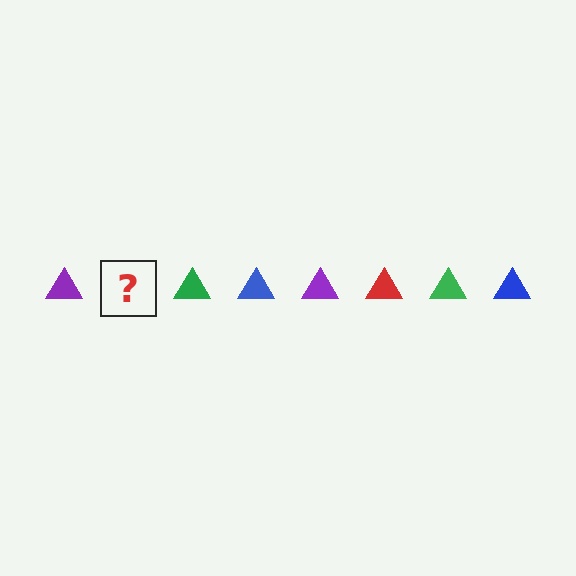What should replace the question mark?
The question mark should be replaced with a red triangle.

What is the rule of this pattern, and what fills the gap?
The rule is that the pattern cycles through purple, red, green, blue triangles. The gap should be filled with a red triangle.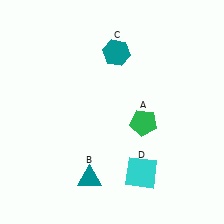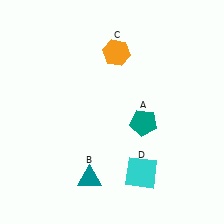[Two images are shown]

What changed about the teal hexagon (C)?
In Image 1, C is teal. In Image 2, it changed to orange.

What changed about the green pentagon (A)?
In Image 1, A is green. In Image 2, it changed to teal.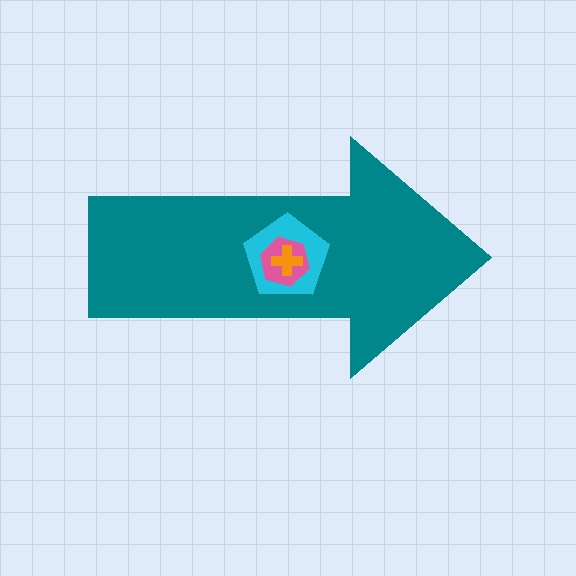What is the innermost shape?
The orange cross.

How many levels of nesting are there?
4.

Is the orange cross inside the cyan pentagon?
Yes.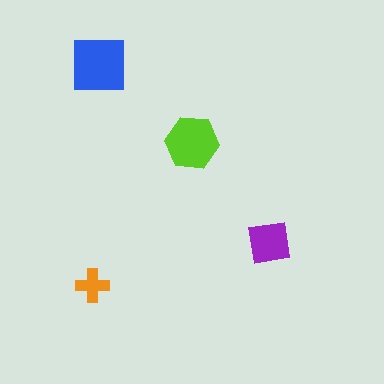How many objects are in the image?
There are 4 objects in the image.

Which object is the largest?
The blue square.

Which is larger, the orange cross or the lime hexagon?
The lime hexagon.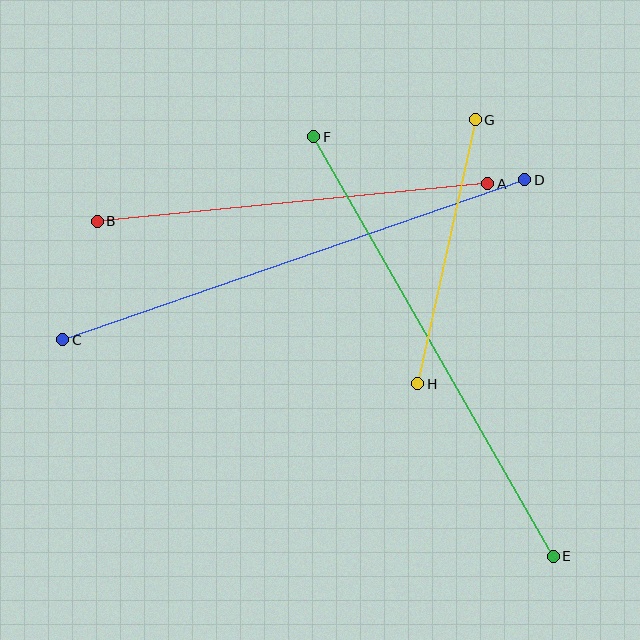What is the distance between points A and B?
The distance is approximately 393 pixels.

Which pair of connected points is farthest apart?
Points C and D are farthest apart.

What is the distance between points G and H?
The distance is approximately 270 pixels.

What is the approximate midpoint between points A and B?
The midpoint is at approximately (293, 202) pixels.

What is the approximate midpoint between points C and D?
The midpoint is at approximately (294, 260) pixels.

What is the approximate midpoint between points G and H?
The midpoint is at approximately (446, 252) pixels.